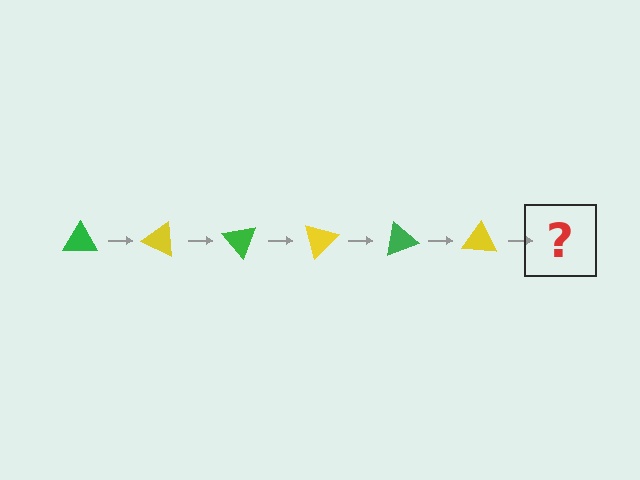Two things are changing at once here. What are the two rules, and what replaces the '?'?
The two rules are that it rotates 25 degrees each step and the color cycles through green and yellow. The '?' should be a green triangle, rotated 150 degrees from the start.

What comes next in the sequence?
The next element should be a green triangle, rotated 150 degrees from the start.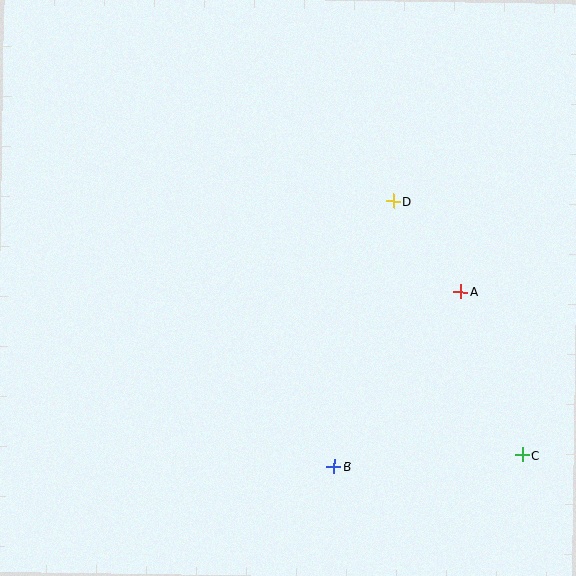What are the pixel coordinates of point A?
Point A is at (461, 292).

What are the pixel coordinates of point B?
Point B is at (334, 467).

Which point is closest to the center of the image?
Point D at (393, 201) is closest to the center.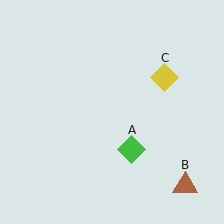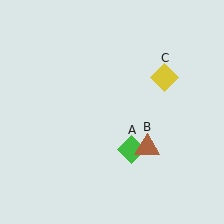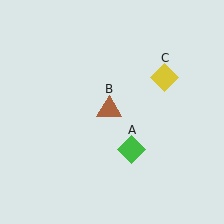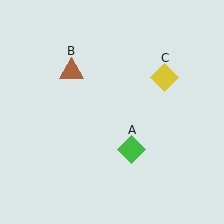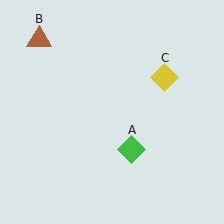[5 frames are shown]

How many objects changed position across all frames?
1 object changed position: brown triangle (object B).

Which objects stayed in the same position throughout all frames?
Green diamond (object A) and yellow diamond (object C) remained stationary.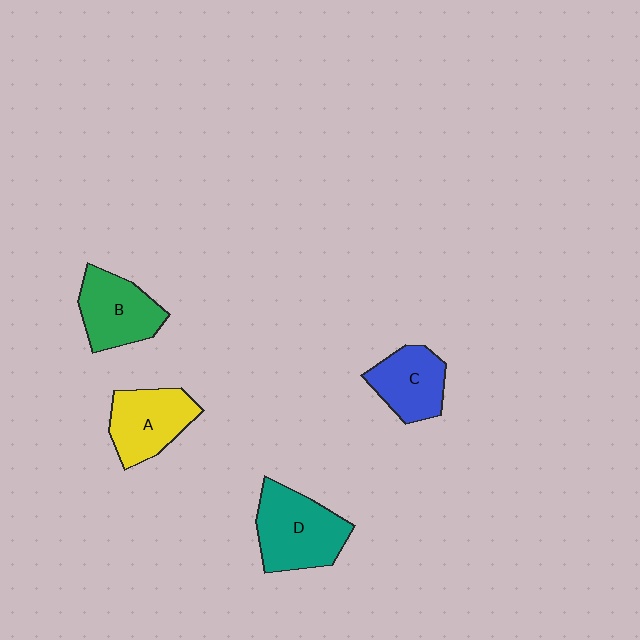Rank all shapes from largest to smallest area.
From largest to smallest: D (teal), A (yellow), B (green), C (blue).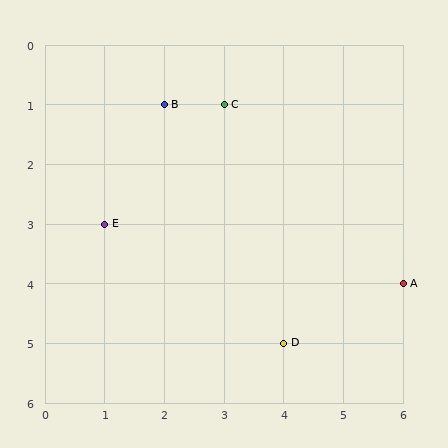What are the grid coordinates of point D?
Point D is at grid coordinates (4, 5).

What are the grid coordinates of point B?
Point B is at grid coordinates (2, 1).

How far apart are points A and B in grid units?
Points A and B are 4 columns and 3 rows apart (about 5.0 grid units diagonally).